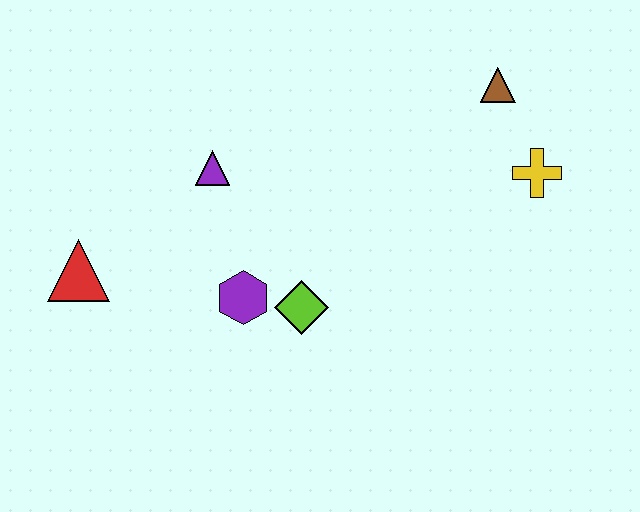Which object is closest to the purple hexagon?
The lime diamond is closest to the purple hexagon.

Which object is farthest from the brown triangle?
The red triangle is farthest from the brown triangle.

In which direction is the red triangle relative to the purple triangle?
The red triangle is to the left of the purple triangle.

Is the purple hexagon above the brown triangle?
No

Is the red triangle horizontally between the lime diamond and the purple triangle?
No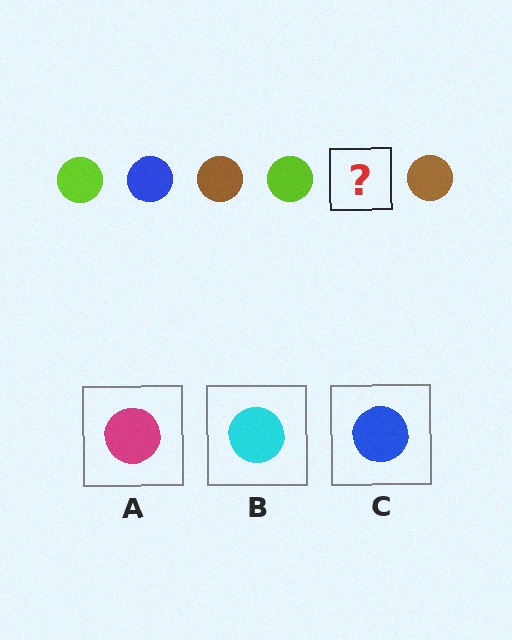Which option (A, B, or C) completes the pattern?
C.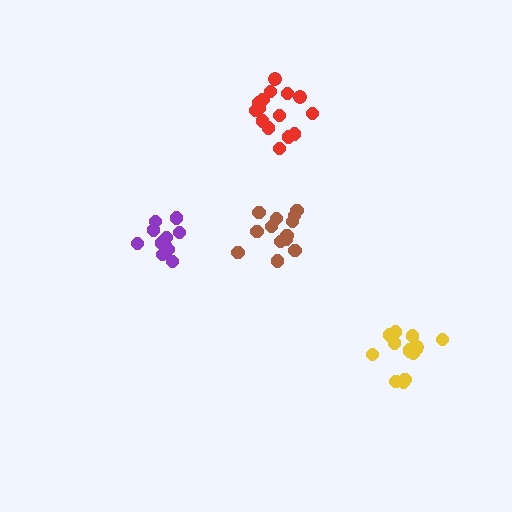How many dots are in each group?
Group 1: 13 dots, Group 2: 11 dots, Group 3: 15 dots, Group 4: 14 dots (53 total).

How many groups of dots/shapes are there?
There are 4 groups.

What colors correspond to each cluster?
The clusters are colored: brown, purple, red, yellow.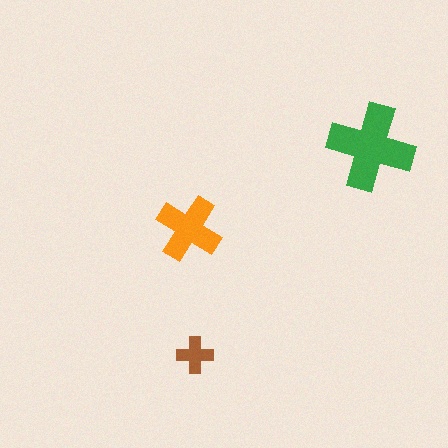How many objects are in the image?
There are 3 objects in the image.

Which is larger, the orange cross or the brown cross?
The orange one.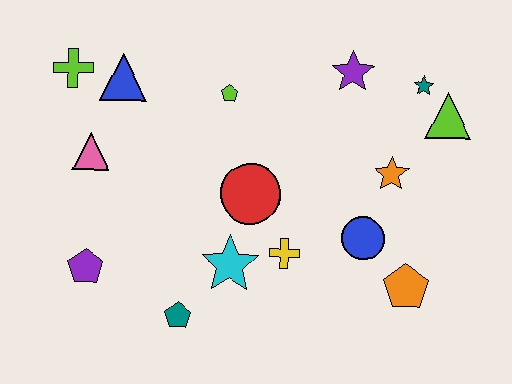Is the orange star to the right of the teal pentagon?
Yes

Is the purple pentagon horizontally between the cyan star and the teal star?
No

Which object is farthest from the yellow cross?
The lime cross is farthest from the yellow cross.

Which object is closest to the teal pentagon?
The cyan star is closest to the teal pentagon.